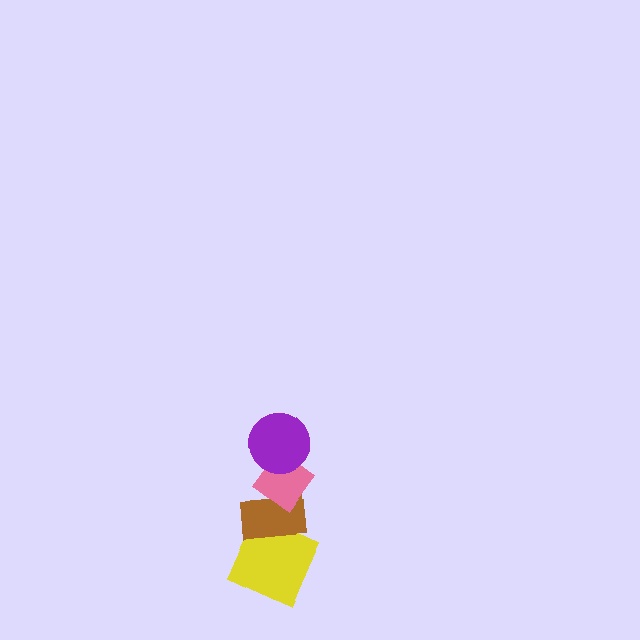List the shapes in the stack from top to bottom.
From top to bottom: the purple circle, the pink diamond, the brown rectangle, the yellow square.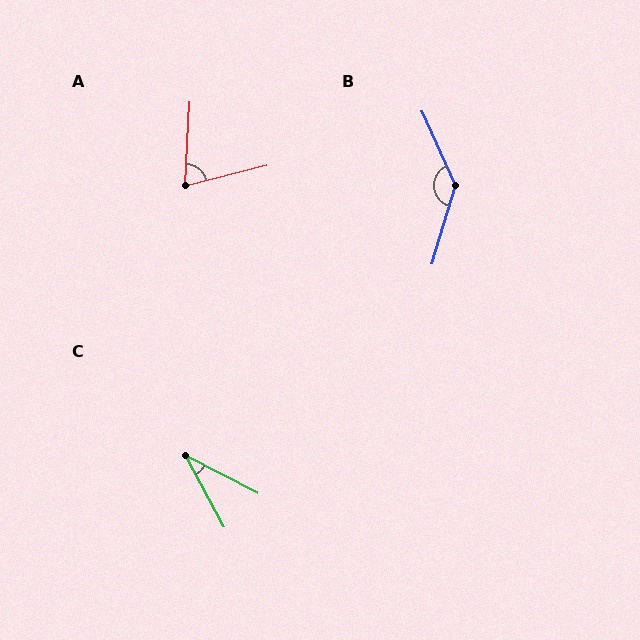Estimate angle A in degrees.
Approximately 72 degrees.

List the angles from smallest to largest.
C (34°), A (72°), B (139°).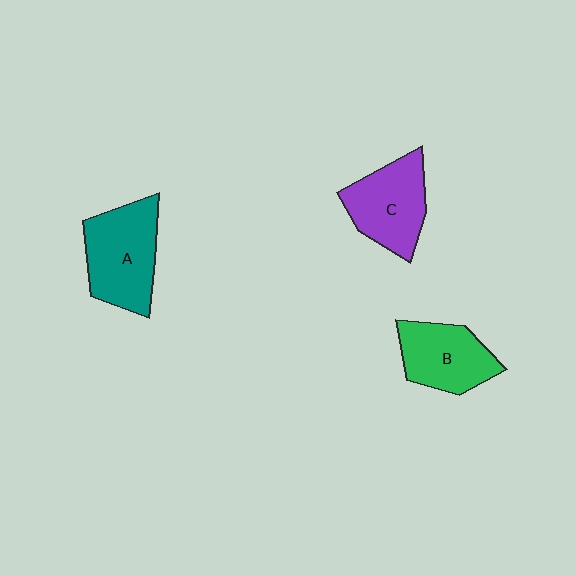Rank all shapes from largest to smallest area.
From largest to smallest: A (teal), C (purple), B (green).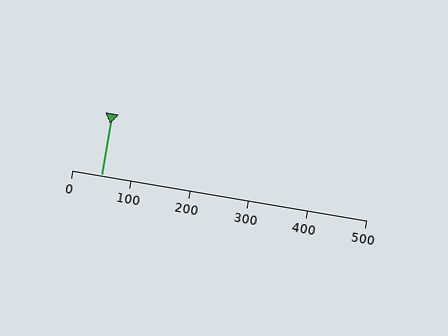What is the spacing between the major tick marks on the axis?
The major ticks are spaced 100 apart.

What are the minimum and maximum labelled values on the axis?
The axis runs from 0 to 500.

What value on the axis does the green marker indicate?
The marker indicates approximately 50.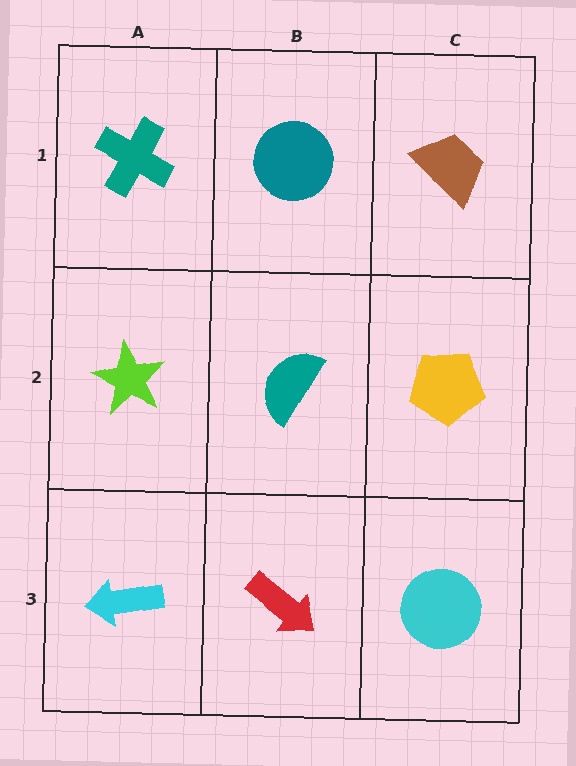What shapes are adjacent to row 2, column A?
A teal cross (row 1, column A), a cyan arrow (row 3, column A), a teal semicircle (row 2, column B).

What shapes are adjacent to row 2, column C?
A brown trapezoid (row 1, column C), a cyan circle (row 3, column C), a teal semicircle (row 2, column B).